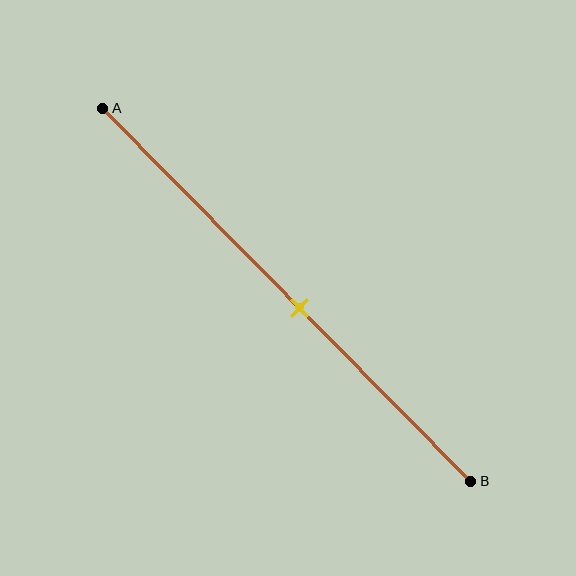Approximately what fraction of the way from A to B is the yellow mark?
The yellow mark is approximately 55% of the way from A to B.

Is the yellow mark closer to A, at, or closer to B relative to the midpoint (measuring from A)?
The yellow mark is closer to point B than the midpoint of segment AB.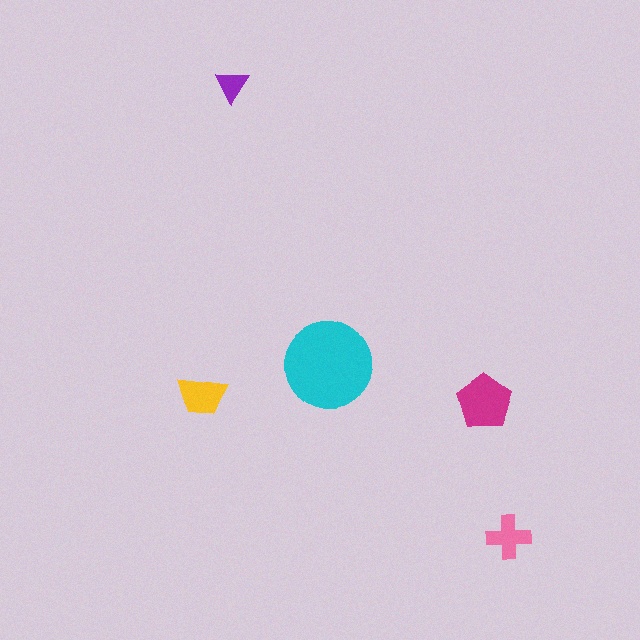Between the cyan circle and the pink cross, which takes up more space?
The cyan circle.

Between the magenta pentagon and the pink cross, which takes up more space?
The magenta pentagon.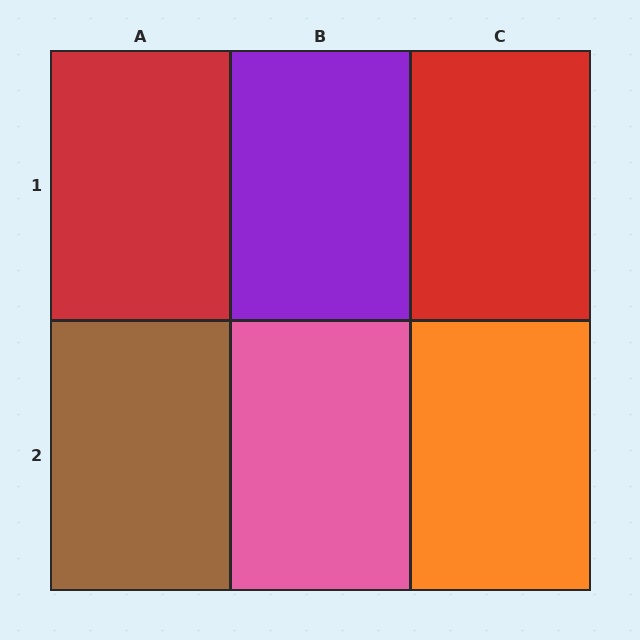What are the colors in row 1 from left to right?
Red, purple, red.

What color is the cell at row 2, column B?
Pink.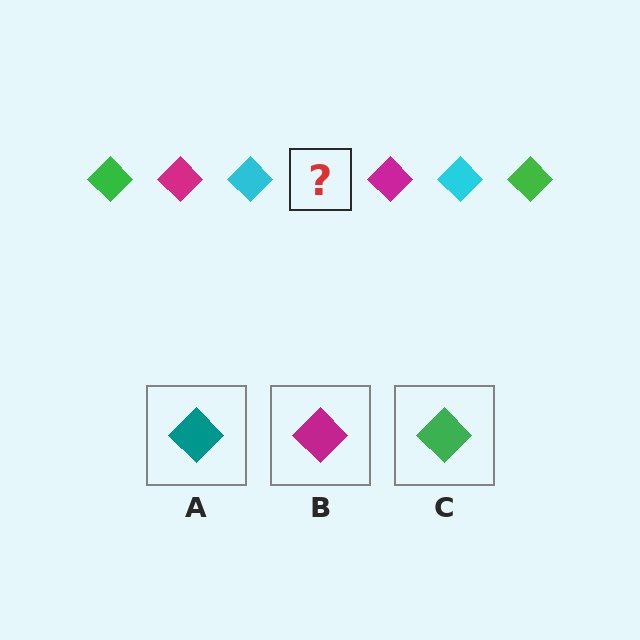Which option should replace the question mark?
Option C.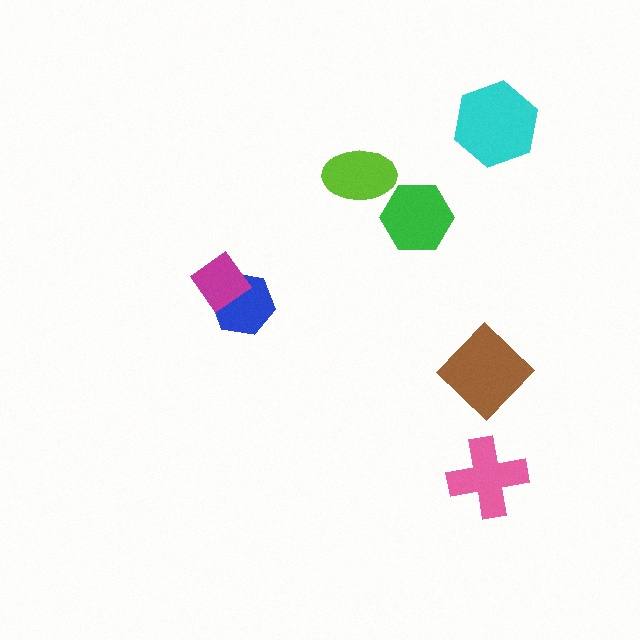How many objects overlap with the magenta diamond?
1 object overlaps with the magenta diamond.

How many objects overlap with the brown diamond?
0 objects overlap with the brown diamond.